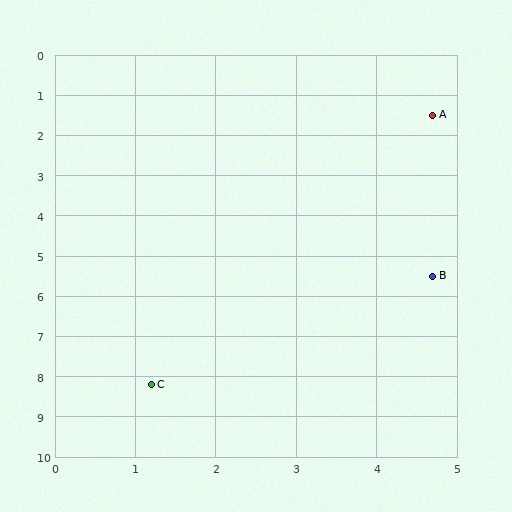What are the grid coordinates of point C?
Point C is at approximately (1.2, 8.2).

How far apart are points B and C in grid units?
Points B and C are about 4.4 grid units apart.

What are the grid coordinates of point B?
Point B is at approximately (4.7, 5.5).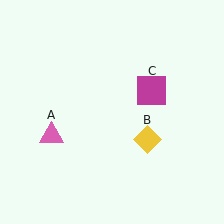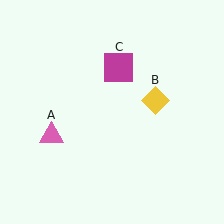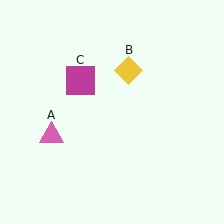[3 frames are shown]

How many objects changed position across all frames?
2 objects changed position: yellow diamond (object B), magenta square (object C).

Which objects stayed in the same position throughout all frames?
Pink triangle (object A) remained stationary.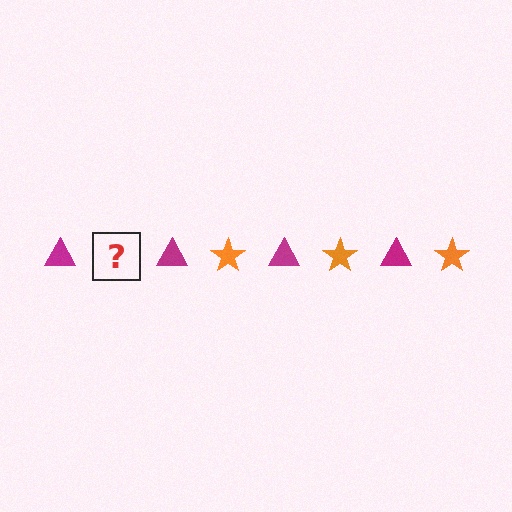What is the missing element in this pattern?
The missing element is an orange star.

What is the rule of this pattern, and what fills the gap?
The rule is that the pattern alternates between magenta triangle and orange star. The gap should be filled with an orange star.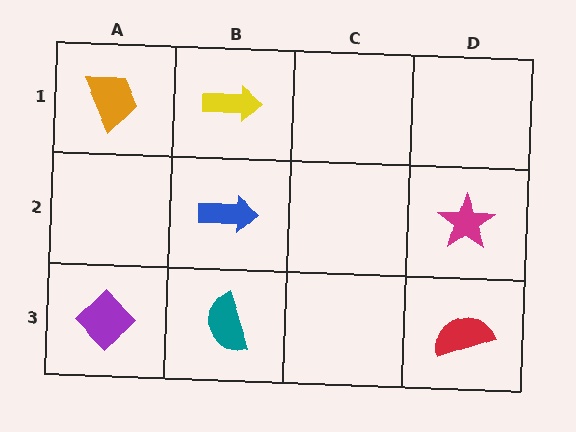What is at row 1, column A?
An orange trapezoid.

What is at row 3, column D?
A red semicircle.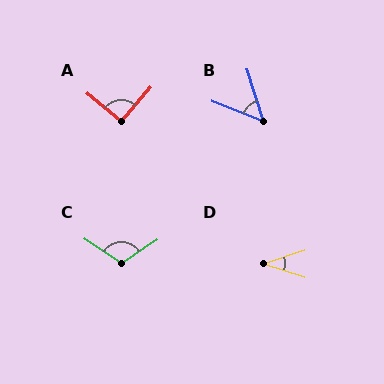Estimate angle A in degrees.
Approximately 90 degrees.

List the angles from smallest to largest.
D (36°), B (51°), A (90°), C (112°).